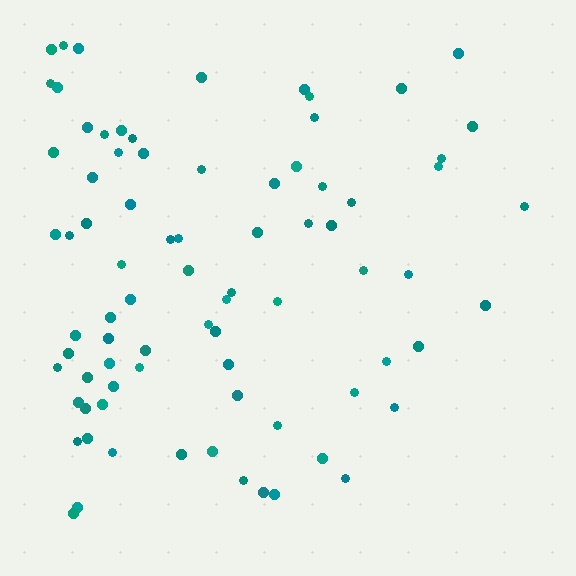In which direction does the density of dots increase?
From right to left, with the left side densest.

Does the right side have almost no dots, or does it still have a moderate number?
Still a moderate number, just noticeably fewer than the left.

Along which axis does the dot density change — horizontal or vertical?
Horizontal.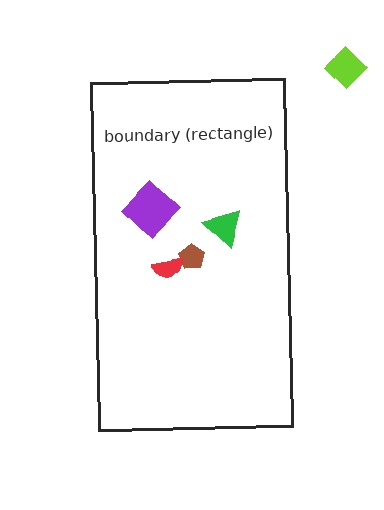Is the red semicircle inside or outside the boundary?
Inside.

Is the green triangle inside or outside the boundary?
Inside.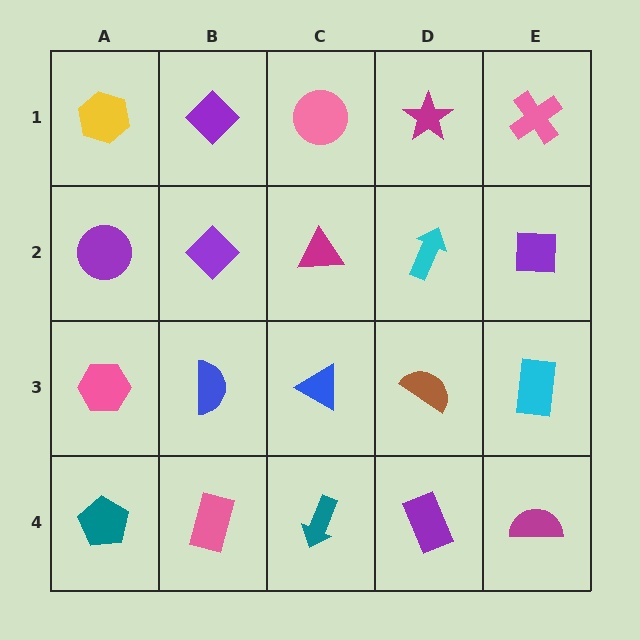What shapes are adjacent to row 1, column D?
A cyan arrow (row 2, column D), a pink circle (row 1, column C), a pink cross (row 1, column E).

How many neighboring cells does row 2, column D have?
4.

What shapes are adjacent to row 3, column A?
A purple circle (row 2, column A), a teal pentagon (row 4, column A), a blue semicircle (row 3, column B).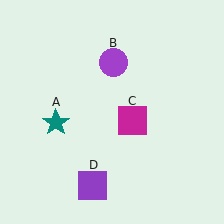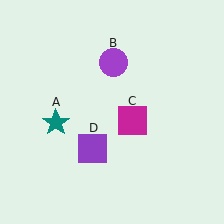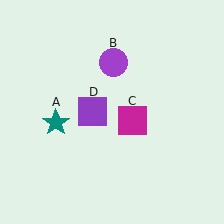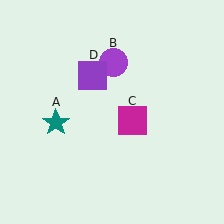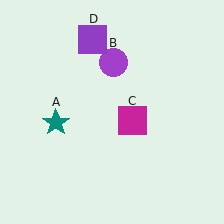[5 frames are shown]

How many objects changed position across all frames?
1 object changed position: purple square (object D).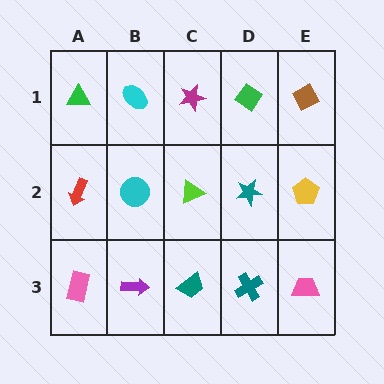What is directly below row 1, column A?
A red arrow.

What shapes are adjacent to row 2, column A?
A green triangle (row 1, column A), a pink rectangle (row 3, column A), a cyan circle (row 2, column B).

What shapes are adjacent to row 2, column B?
A cyan ellipse (row 1, column B), a purple arrow (row 3, column B), a red arrow (row 2, column A), a lime triangle (row 2, column C).